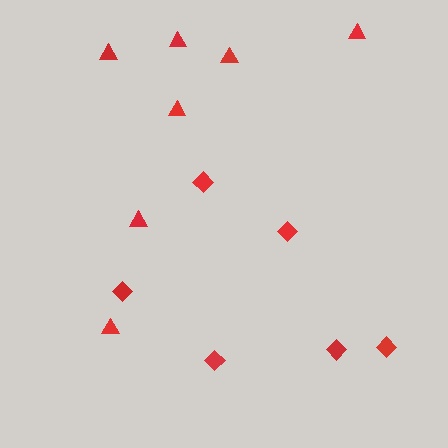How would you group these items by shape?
There are 2 groups: one group of diamonds (6) and one group of triangles (7).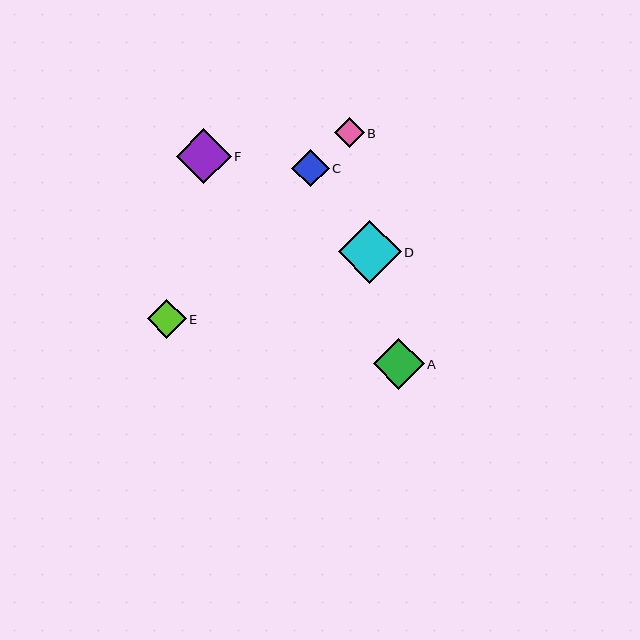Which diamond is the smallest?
Diamond B is the smallest with a size of approximately 29 pixels.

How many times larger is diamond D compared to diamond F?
Diamond D is approximately 1.1 times the size of diamond F.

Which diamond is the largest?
Diamond D is the largest with a size of approximately 63 pixels.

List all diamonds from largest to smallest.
From largest to smallest: D, F, A, E, C, B.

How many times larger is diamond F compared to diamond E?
Diamond F is approximately 1.4 times the size of diamond E.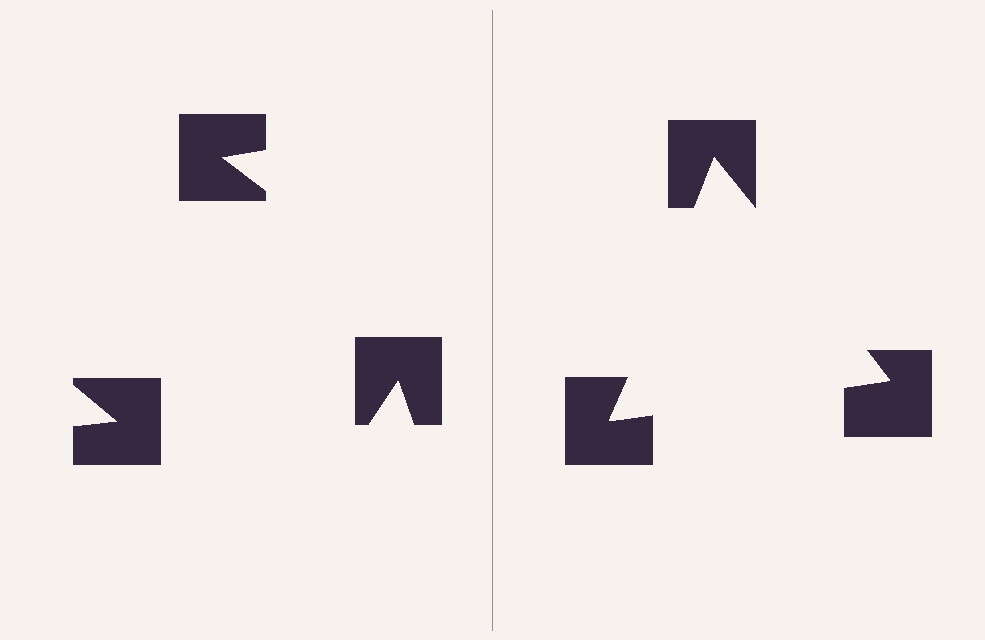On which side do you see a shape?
An illusory triangle appears on the right side. On the left side the wedge cuts are rotated, so no coherent shape forms.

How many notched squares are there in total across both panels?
6 — 3 on each side.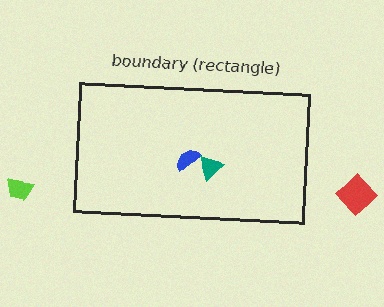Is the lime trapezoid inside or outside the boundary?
Outside.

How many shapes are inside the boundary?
2 inside, 2 outside.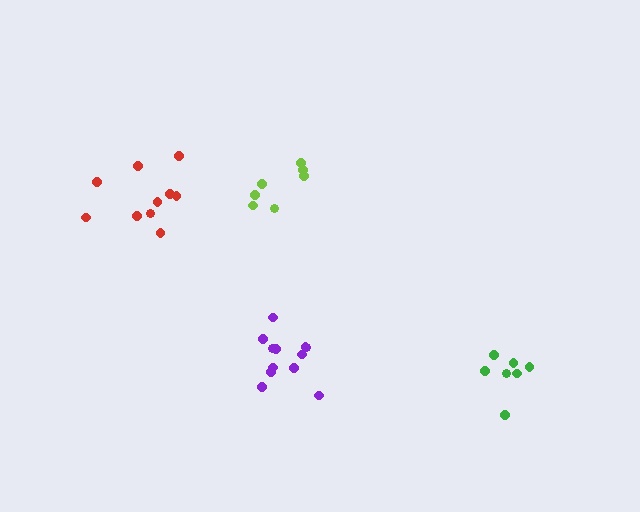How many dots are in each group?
Group 1: 7 dots, Group 2: 12 dots, Group 3: 7 dots, Group 4: 10 dots (36 total).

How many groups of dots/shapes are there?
There are 4 groups.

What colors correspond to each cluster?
The clusters are colored: green, purple, lime, red.